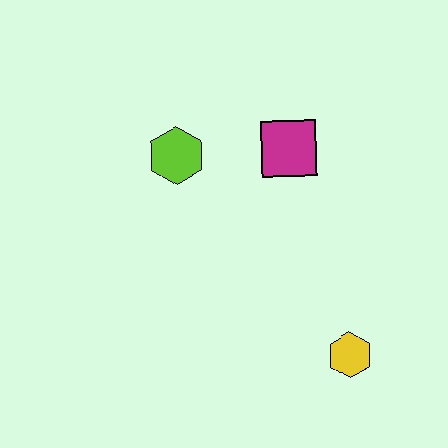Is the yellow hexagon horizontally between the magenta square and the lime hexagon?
No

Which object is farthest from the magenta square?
The yellow hexagon is farthest from the magenta square.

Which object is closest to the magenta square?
The lime hexagon is closest to the magenta square.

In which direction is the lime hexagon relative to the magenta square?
The lime hexagon is to the left of the magenta square.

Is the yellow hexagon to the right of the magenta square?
Yes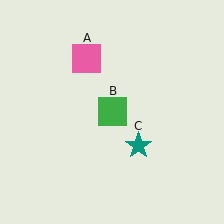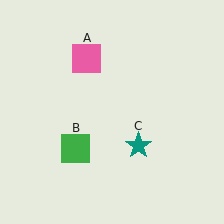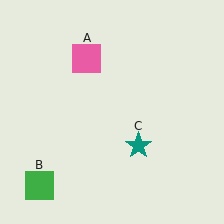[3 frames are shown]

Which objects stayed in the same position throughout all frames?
Pink square (object A) and teal star (object C) remained stationary.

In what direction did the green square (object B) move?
The green square (object B) moved down and to the left.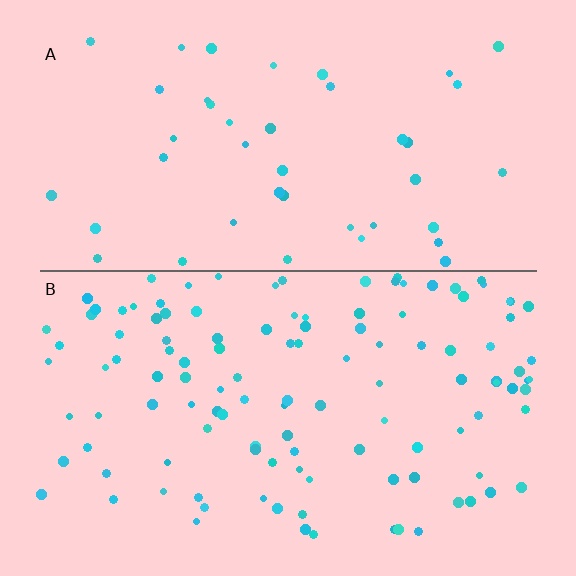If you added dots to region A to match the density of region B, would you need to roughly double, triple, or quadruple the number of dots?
Approximately triple.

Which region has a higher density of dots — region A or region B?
B (the bottom).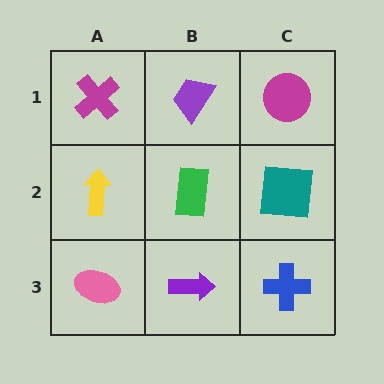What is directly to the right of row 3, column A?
A purple arrow.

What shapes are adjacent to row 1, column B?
A green rectangle (row 2, column B), a magenta cross (row 1, column A), a magenta circle (row 1, column C).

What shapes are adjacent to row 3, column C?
A teal square (row 2, column C), a purple arrow (row 3, column B).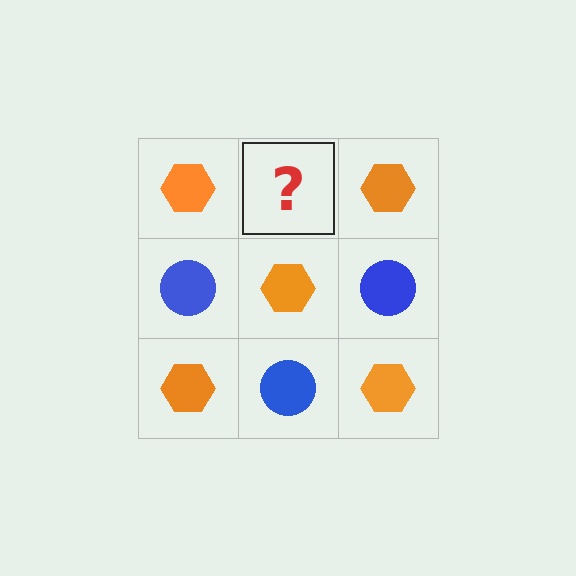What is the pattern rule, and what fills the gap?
The rule is that it alternates orange hexagon and blue circle in a checkerboard pattern. The gap should be filled with a blue circle.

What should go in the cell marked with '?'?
The missing cell should contain a blue circle.